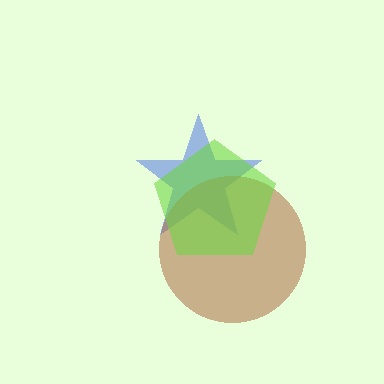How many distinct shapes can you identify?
There are 3 distinct shapes: a blue star, a brown circle, a lime pentagon.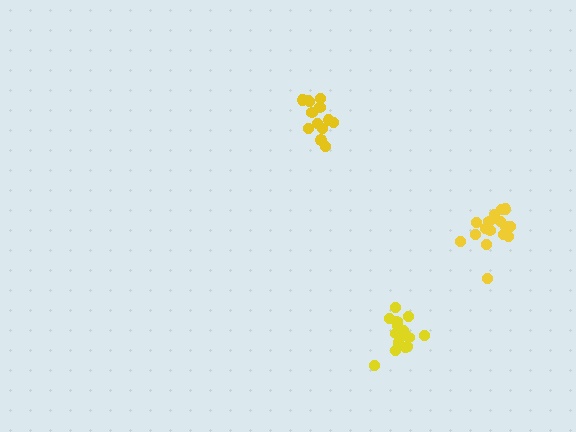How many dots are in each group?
Group 1: 15 dots, Group 2: 13 dots, Group 3: 17 dots (45 total).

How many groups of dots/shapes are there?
There are 3 groups.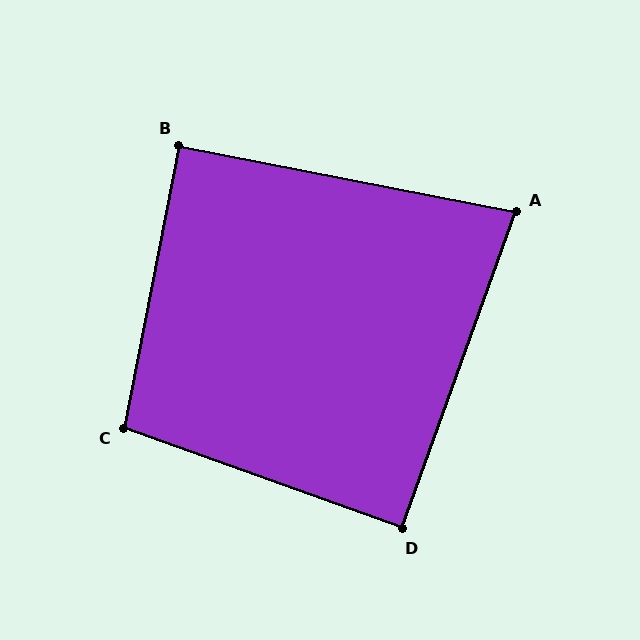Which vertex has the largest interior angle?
C, at approximately 99 degrees.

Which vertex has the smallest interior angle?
A, at approximately 81 degrees.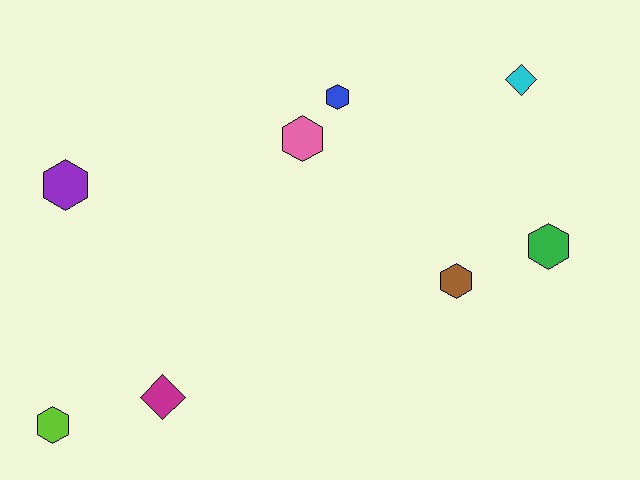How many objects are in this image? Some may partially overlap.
There are 8 objects.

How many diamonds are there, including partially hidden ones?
There are 2 diamonds.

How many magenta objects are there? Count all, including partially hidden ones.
There is 1 magenta object.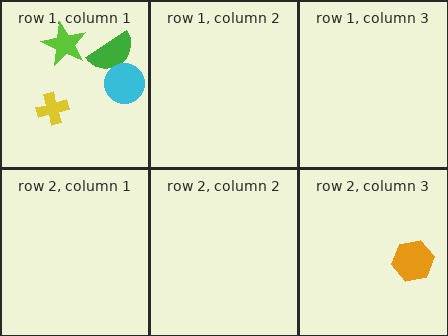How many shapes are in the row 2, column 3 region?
1.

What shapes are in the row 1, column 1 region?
The lime star, the green semicircle, the yellow cross, the cyan circle.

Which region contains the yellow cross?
The row 1, column 1 region.